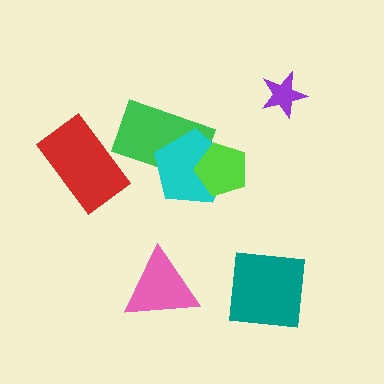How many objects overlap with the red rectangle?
0 objects overlap with the red rectangle.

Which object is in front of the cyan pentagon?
The lime pentagon is in front of the cyan pentagon.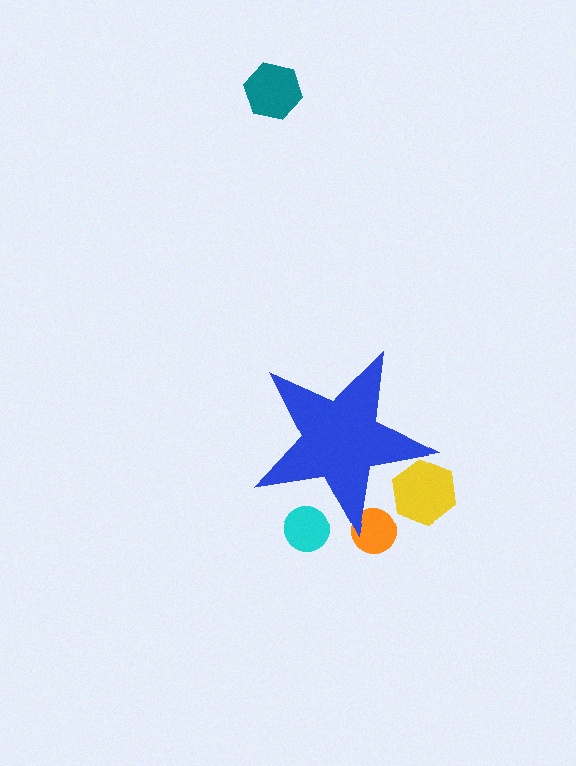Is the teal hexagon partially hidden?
No, the teal hexagon is fully visible.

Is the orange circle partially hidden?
Yes, the orange circle is partially hidden behind the blue star.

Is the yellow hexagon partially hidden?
Yes, the yellow hexagon is partially hidden behind the blue star.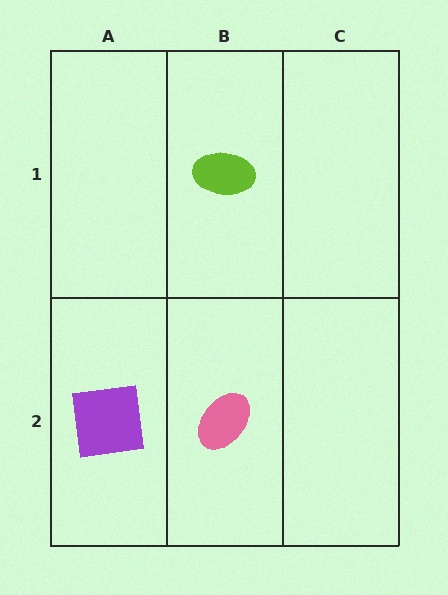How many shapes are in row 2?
2 shapes.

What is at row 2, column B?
A pink ellipse.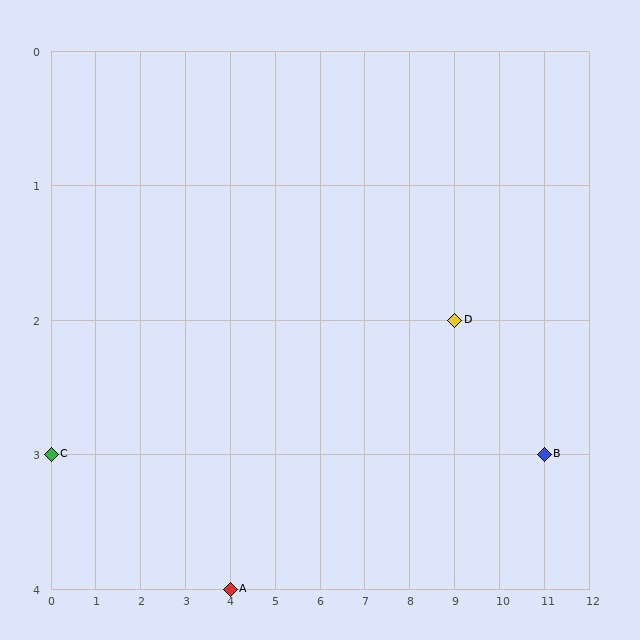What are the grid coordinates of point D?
Point D is at grid coordinates (9, 2).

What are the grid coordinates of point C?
Point C is at grid coordinates (0, 3).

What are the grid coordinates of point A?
Point A is at grid coordinates (4, 4).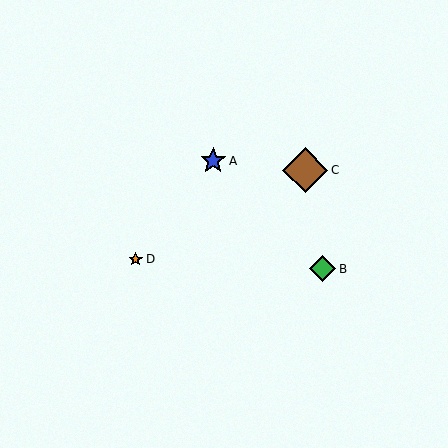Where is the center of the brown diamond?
The center of the brown diamond is at (305, 170).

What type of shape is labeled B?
Shape B is a green diamond.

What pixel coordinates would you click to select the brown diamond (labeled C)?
Click at (305, 170) to select the brown diamond C.